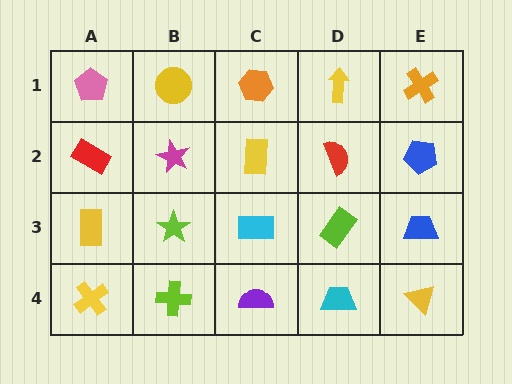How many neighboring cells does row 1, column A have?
2.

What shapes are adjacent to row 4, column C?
A cyan rectangle (row 3, column C), a lime cross (row 4, column B), a cyan trapezoid (row 4, column D).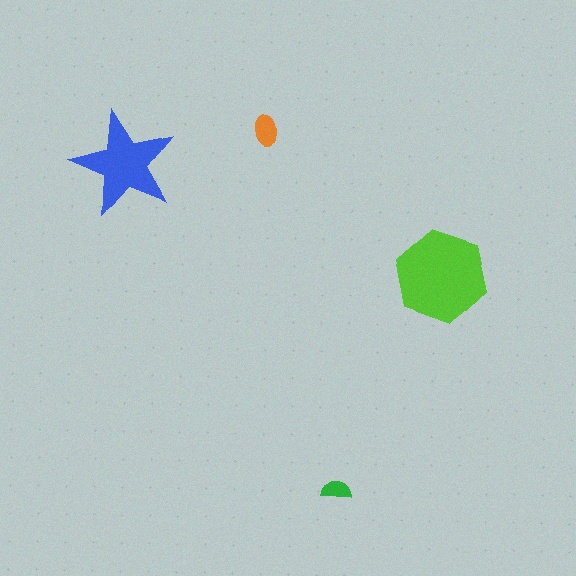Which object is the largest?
The lime hexagon.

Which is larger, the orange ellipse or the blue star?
The blue star.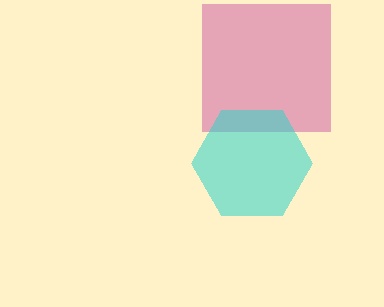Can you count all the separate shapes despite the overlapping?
Yes, there are 2 separate shapes.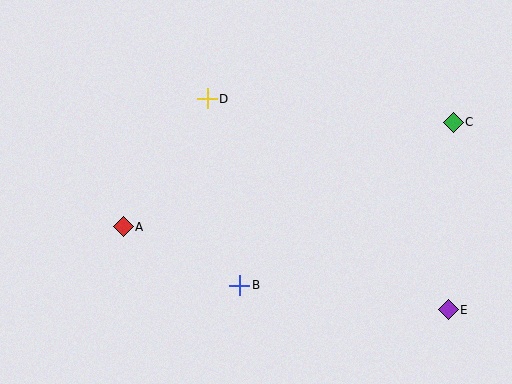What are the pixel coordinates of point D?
Point D is at (207, 99).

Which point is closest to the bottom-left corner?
Point A is closest to the bottom-left corner.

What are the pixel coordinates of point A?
Point A is at (123, 226).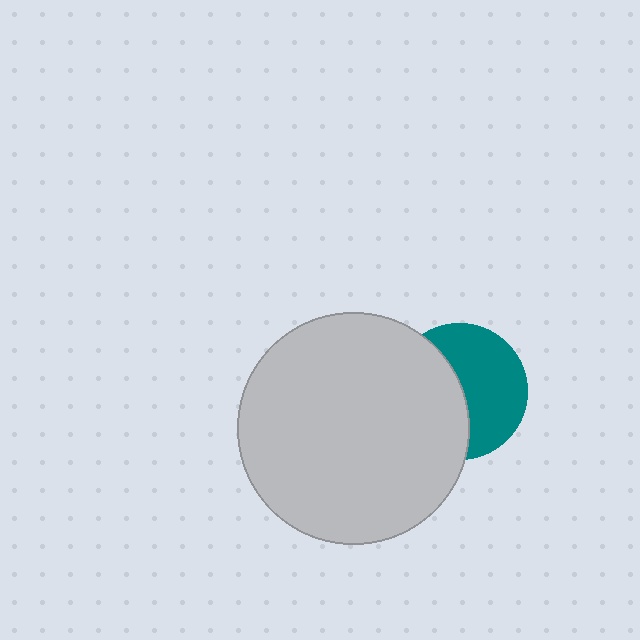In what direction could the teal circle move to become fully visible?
The teal circle could move right. That would shift it out from behind the light gray circle entirely.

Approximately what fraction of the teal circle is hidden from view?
Roughly 47% of the teal circle is hidden behind the light gray circle.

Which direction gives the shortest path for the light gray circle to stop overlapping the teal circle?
Moving left gives the shortest separation.